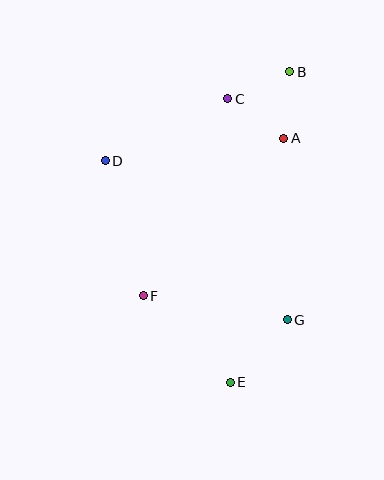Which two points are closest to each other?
Points A and B are closest to each other.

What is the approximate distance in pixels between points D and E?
The distance between D and E is approximately 255 pixels.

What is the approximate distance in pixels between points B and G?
The distance between B and G is approximately 248 pixels.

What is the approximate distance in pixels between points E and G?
The distance between E and G is approximately 85 pixels.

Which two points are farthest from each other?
Points B and E are farthest from each other.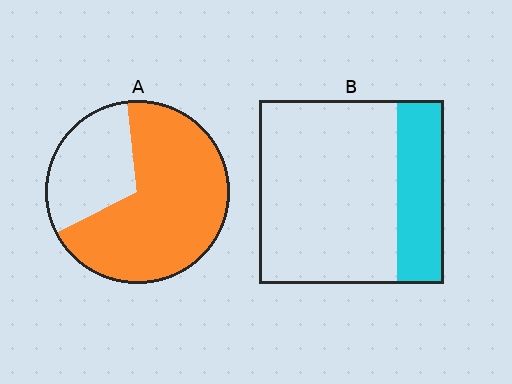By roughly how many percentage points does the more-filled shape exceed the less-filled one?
By roughly 45 percentage points (A over B).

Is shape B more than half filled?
No.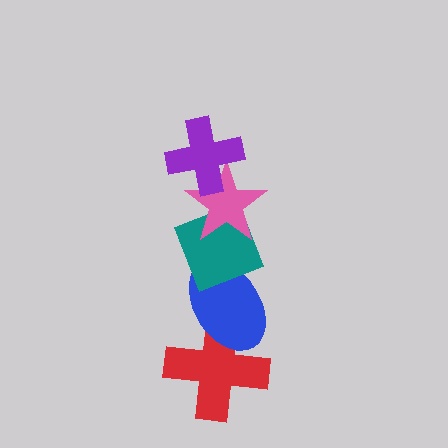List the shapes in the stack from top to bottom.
From top to bottom: the purple cross, the pink star, the teal diamond, the blue ellipse, the red cross.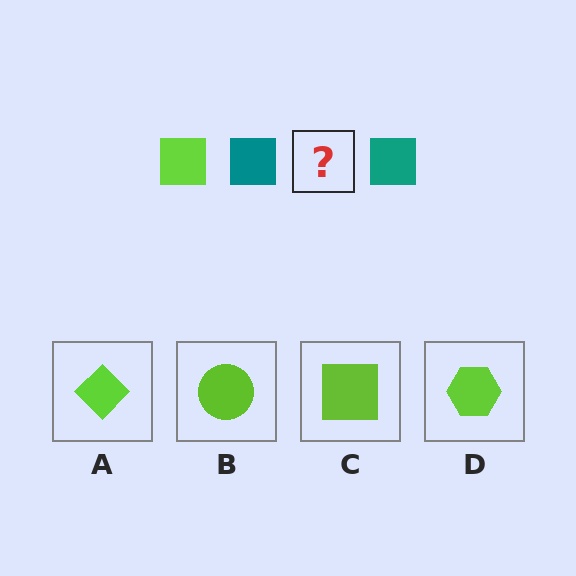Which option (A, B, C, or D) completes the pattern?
C.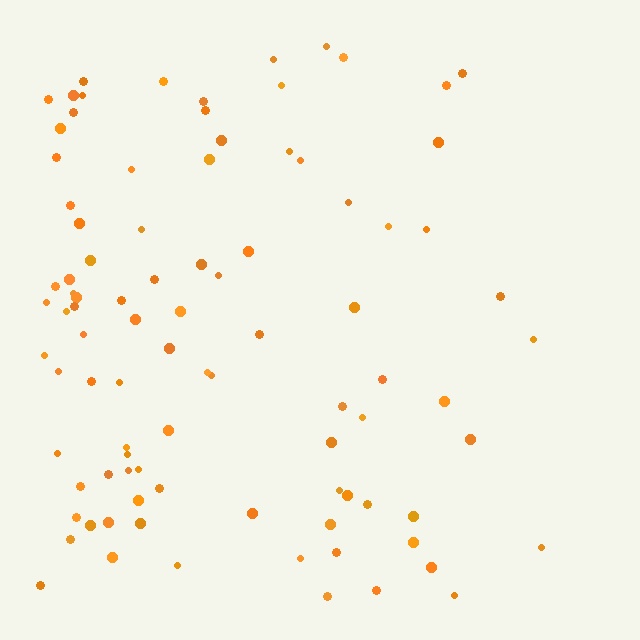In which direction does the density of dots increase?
From right to left, with the left side densest.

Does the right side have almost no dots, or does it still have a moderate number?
Still a moderate number, just noticeably fewer than the left.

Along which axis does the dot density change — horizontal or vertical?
Horizontal.